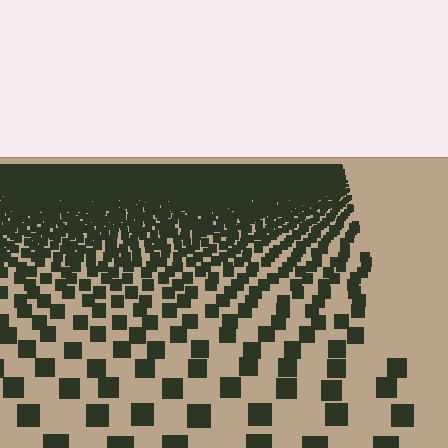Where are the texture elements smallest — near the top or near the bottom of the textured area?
Near the top.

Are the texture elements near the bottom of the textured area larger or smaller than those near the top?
Larger. Near the bottom, elements are closer to the viewer and appear at a bigger on-screen size.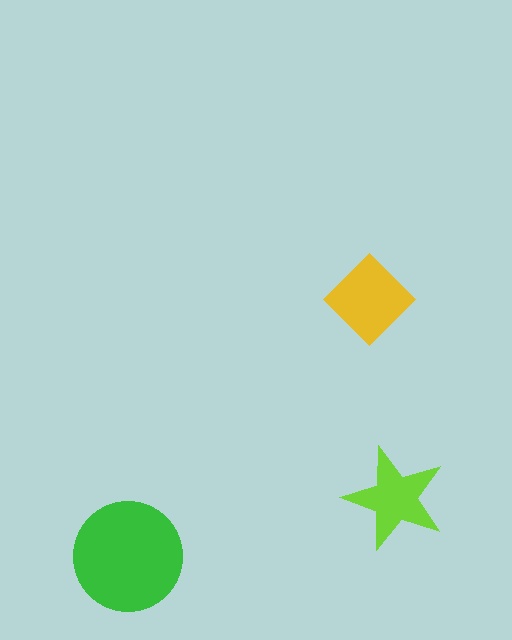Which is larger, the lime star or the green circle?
The green circle.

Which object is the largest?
The green circle.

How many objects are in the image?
There are 3 objects in the image.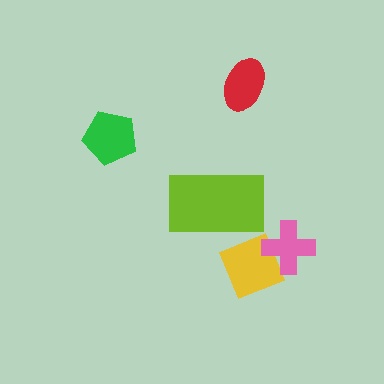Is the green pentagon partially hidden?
No, no other shape covers it.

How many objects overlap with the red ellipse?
0 objects overlap with the red ellipse.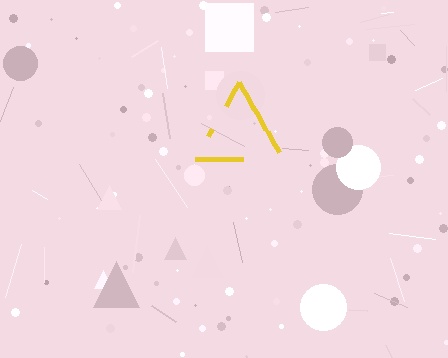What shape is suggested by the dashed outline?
The dashed outline suggests a triangle.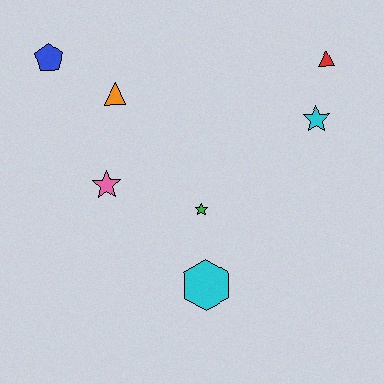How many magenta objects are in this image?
There are no magenta objects.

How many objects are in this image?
There are 7 objects.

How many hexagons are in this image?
There is 1 hexagon.